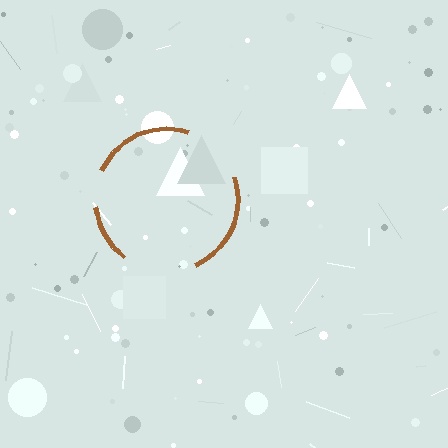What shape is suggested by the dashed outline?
The dashed outline suggests a circle.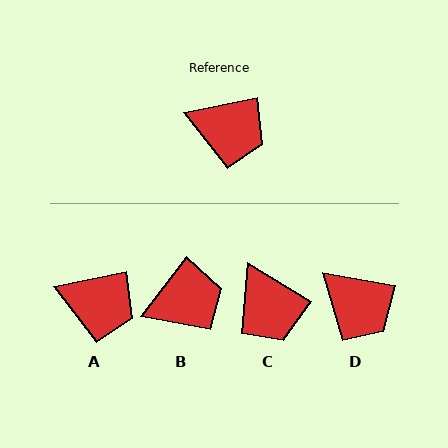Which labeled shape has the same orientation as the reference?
A.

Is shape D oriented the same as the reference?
No, it is off by about 21 degrees.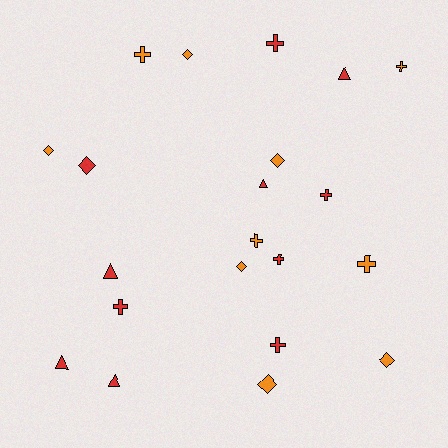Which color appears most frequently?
Red, with 11 objects.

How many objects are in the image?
There are 21 objects.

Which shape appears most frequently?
Cross, with 9 objects.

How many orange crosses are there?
There are 4 orange crosses.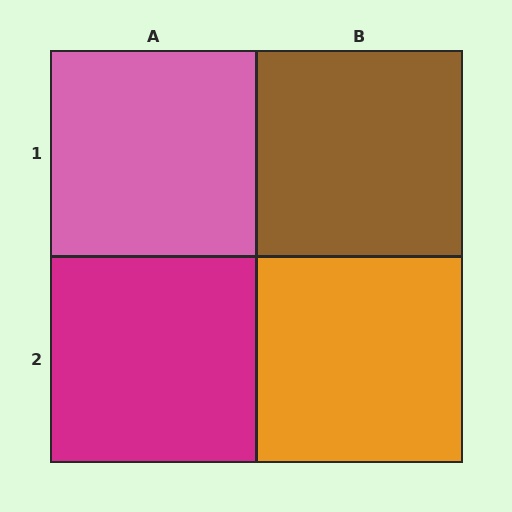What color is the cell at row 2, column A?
Magenta.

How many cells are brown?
1 cell is brown.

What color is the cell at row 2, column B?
Orange.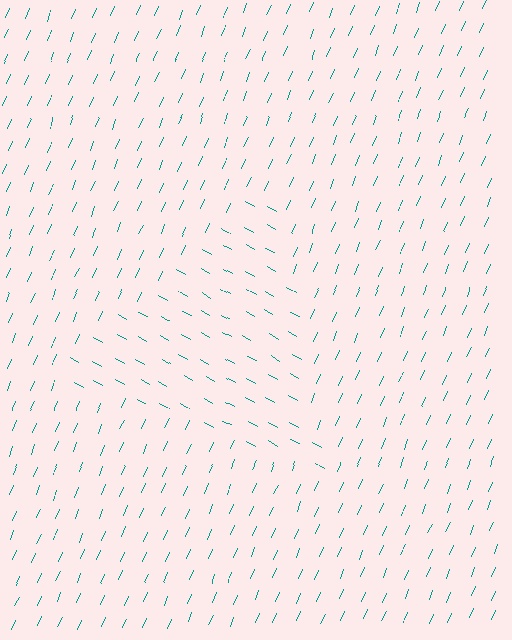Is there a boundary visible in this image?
Yes, there is a texture boundary formed by a change in line orientation.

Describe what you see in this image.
The image is filled with small teal line segments. A triangle region in the image has lines oriented differently from the surrounding lines, creating a visible texture boundary.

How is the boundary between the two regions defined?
The boundary is defined purely by a change in line orientation (approximately 83 degrees difference). All lines are the same color and thickness.